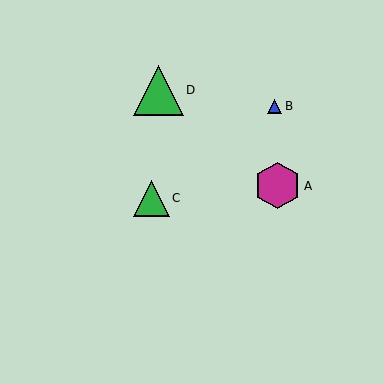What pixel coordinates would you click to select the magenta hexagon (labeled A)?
Click at (278, 186) to select the magenta hexagon A.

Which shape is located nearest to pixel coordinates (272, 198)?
The magenta hexagon (labeled A) at (278, 186) is nearest to that location.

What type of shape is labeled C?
Shape C is a green triangle.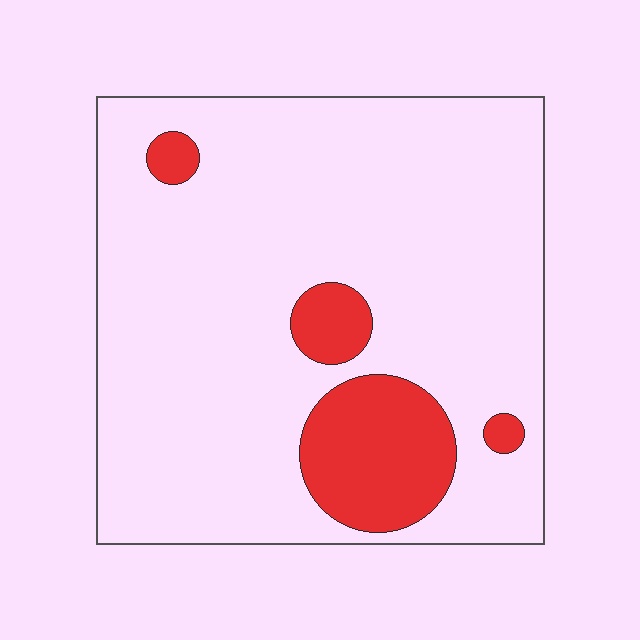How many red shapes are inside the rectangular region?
4.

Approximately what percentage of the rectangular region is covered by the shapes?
Approximately 15%.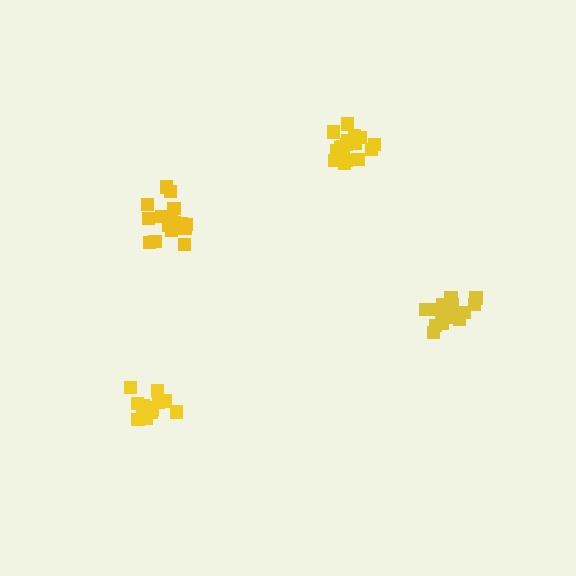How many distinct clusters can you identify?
There are 4 distinct clusters.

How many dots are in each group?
Group 1: 16 dots, Group 2: 20 dots, Group 3: 14 dots, Group 4: 20 dots (70 total).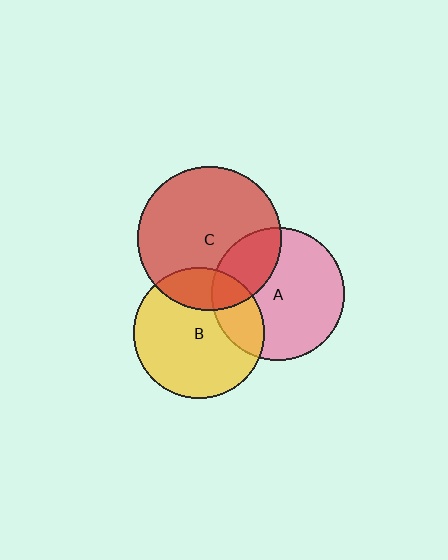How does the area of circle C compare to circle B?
Approximately 1.2 times.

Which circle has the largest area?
Circle C (red).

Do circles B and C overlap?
Yes.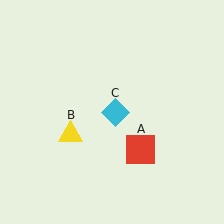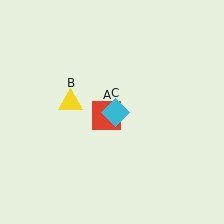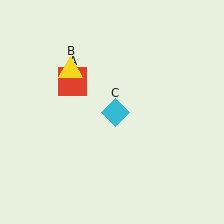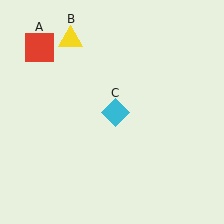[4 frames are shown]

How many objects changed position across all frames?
2 objects changed position: red square (object A), yellow triangle (object B).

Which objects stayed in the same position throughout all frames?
Cyan diamond (object C) remained stationary.